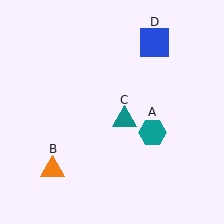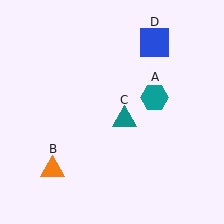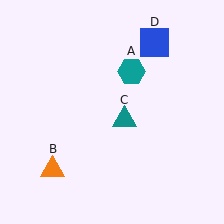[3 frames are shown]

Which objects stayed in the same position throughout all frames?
Orange triangle (object B) and teal triangle (object C) and blue square (object D) remained stationary.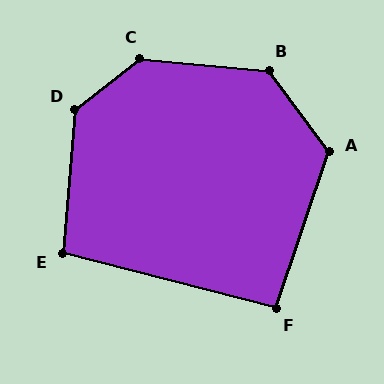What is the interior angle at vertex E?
Approximately 100 degrees (obtuse).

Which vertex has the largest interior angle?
C, at approximately 136 degrees.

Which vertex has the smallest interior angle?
F, at approximately 95 degrees.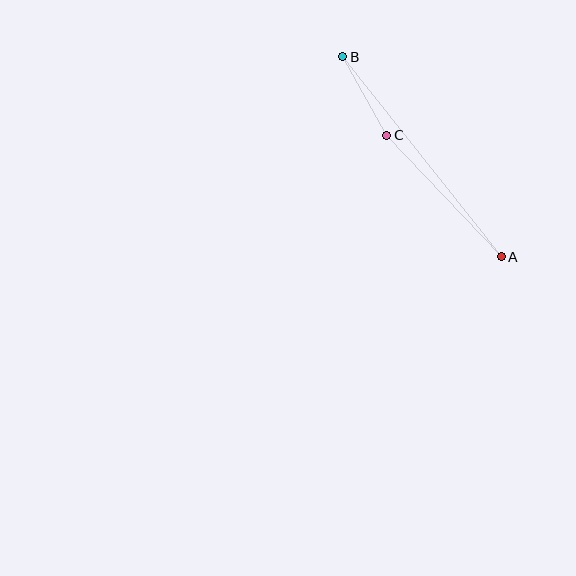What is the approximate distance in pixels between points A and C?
The distance between A and C is approximately 167 pixels.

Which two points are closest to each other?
Points B and C are closest to each other.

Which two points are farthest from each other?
Points A and B are farthest from each other.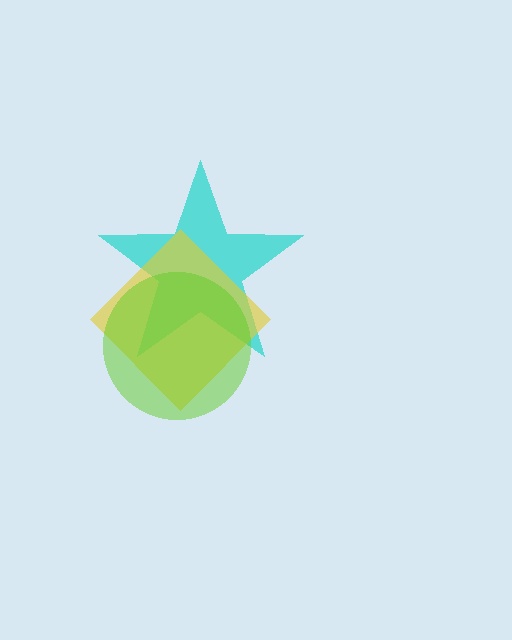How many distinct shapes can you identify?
There are 3 distinct shapes: a cyan star, a yellow diamond, a lime circle.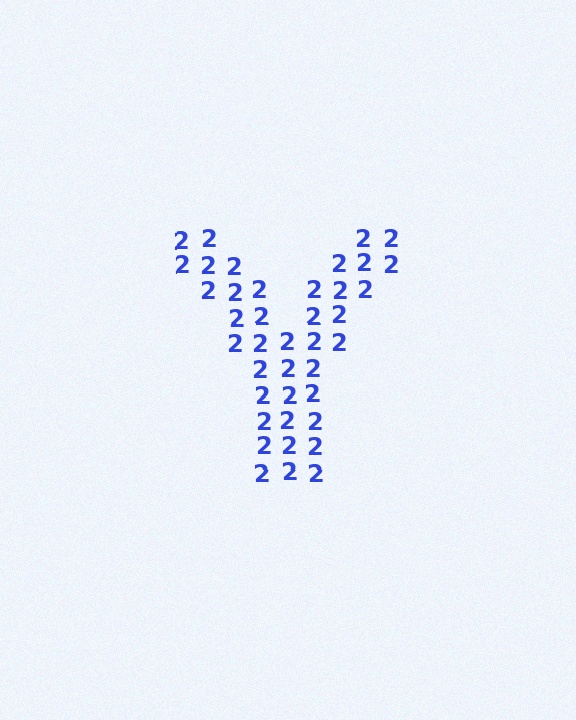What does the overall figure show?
The overall figure shows the letter Y.